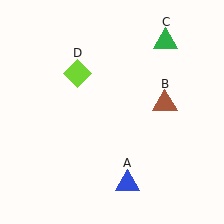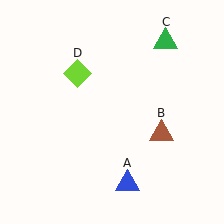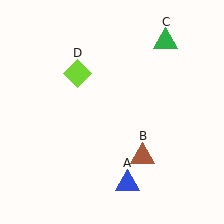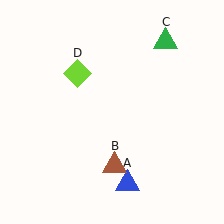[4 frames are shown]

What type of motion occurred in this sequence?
The brown triangle (object B) rotated clockwise around the center of the scene.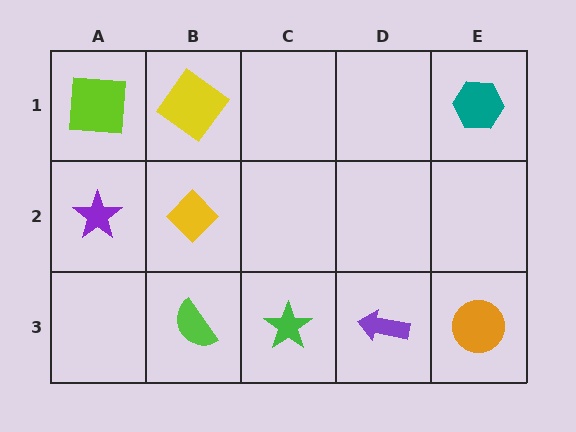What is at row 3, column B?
A lime semicircle.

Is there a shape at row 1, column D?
No, that cell is empty.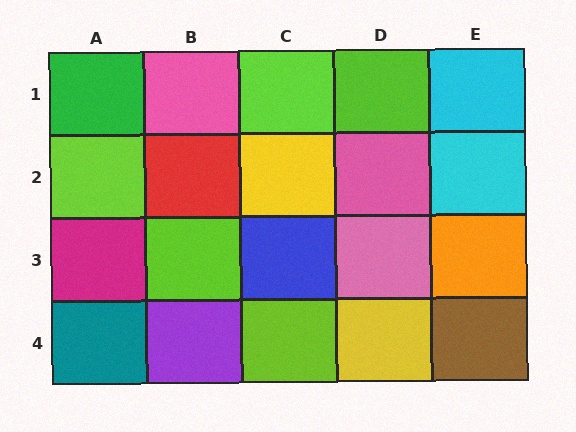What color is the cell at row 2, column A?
Lime.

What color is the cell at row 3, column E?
Orange.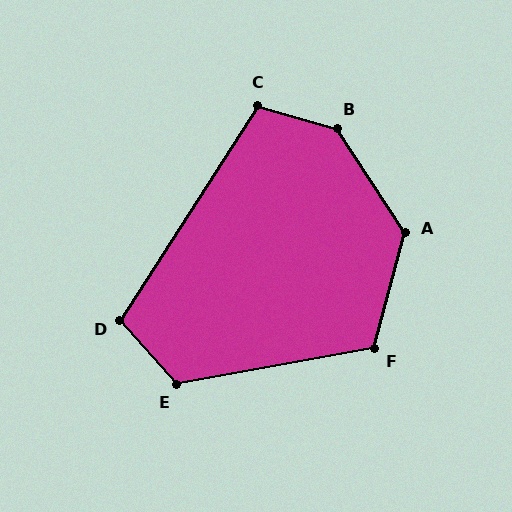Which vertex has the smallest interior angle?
D, at approximately 106 degrees.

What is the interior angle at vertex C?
Approximately 106 degrees (obtuse).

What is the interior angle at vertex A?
Approximately 132 degrees (obtuse).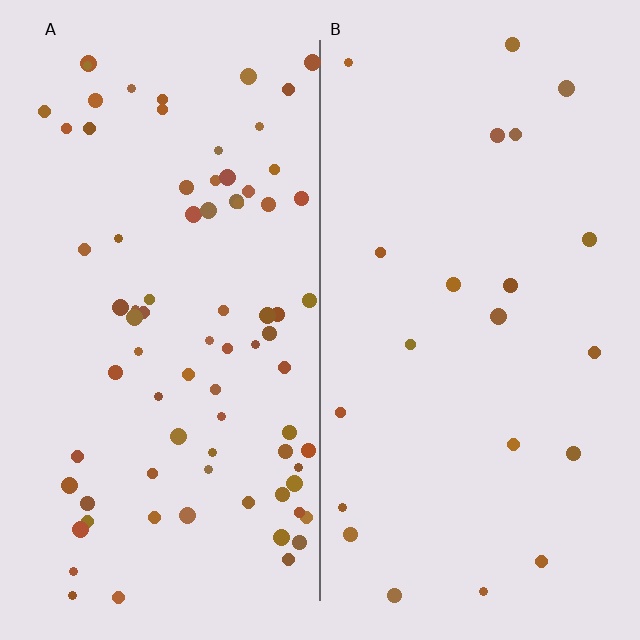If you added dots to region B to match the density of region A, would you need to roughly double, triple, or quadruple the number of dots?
Approximately quadruple.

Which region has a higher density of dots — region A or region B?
A (the left).